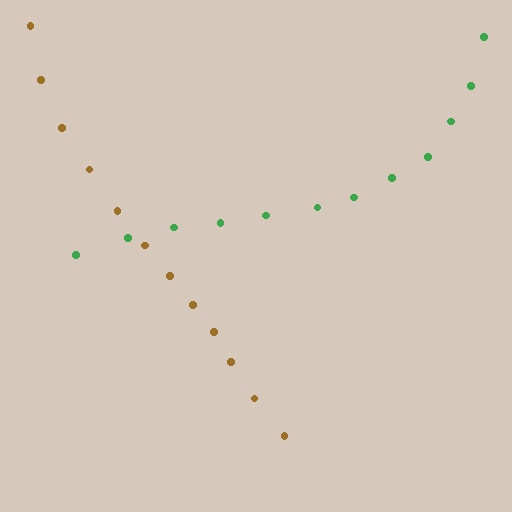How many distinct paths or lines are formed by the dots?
There are 2 distinct paths.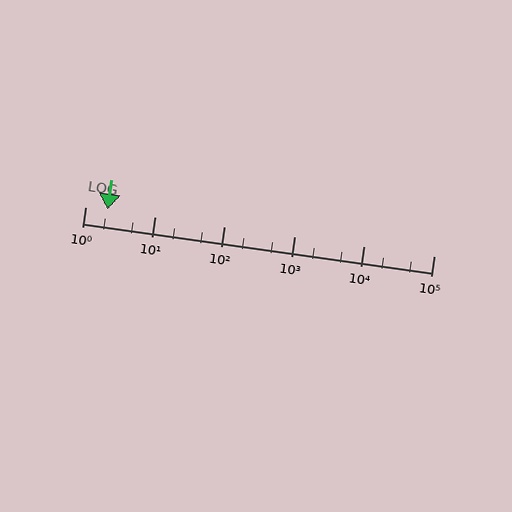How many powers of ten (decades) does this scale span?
The scale spans 5 decades, from 1 to 100000.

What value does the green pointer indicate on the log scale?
The pointer indicates approximately 2.1.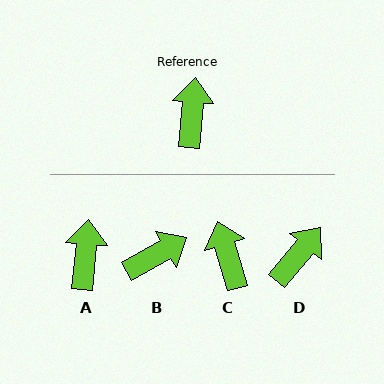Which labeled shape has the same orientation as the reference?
A.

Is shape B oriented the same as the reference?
No, it is off by about 55 degrees.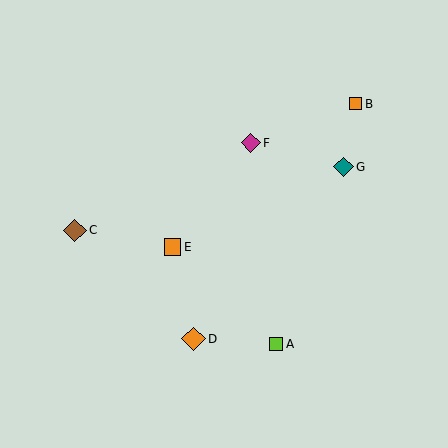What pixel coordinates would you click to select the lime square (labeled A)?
Click at (276, 344) to select the lime square A.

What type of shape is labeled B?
Shape B is an orange square.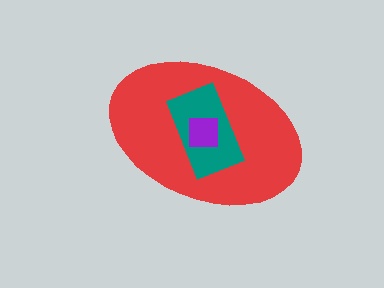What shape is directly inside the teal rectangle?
The purple square.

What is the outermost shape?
The red ellipse.